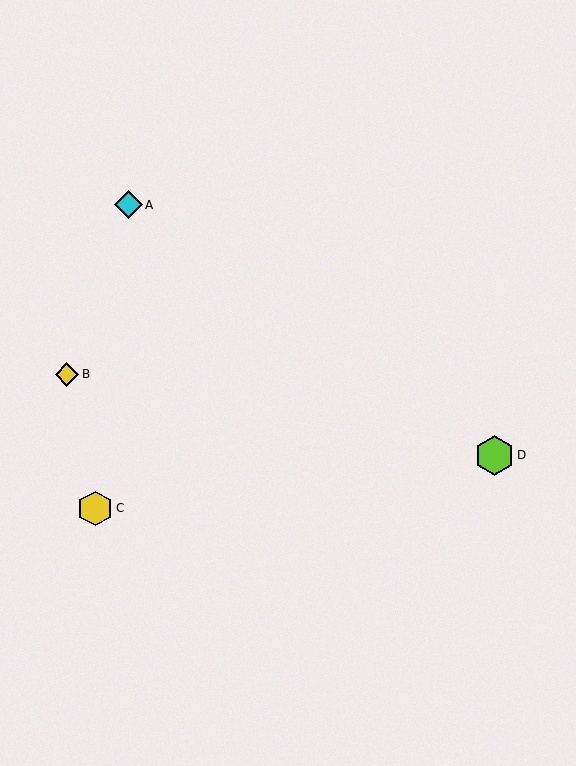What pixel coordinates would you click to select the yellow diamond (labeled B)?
Click at (67, 374) to select the yellow diamond B.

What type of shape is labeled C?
Shape C is a yellow hexagon.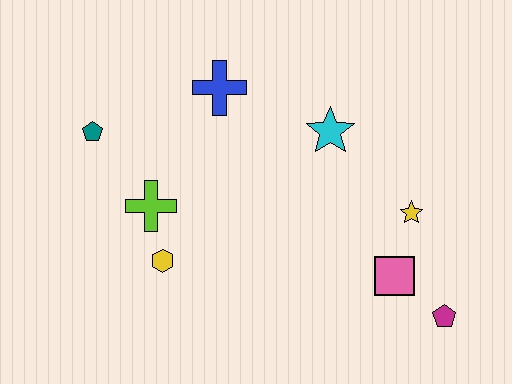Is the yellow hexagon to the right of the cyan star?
No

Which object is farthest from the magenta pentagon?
The teal pentagon is farthest from the magenta pentagon.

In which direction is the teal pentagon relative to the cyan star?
The teal pentagon is to the left of the cyan star.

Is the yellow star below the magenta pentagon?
No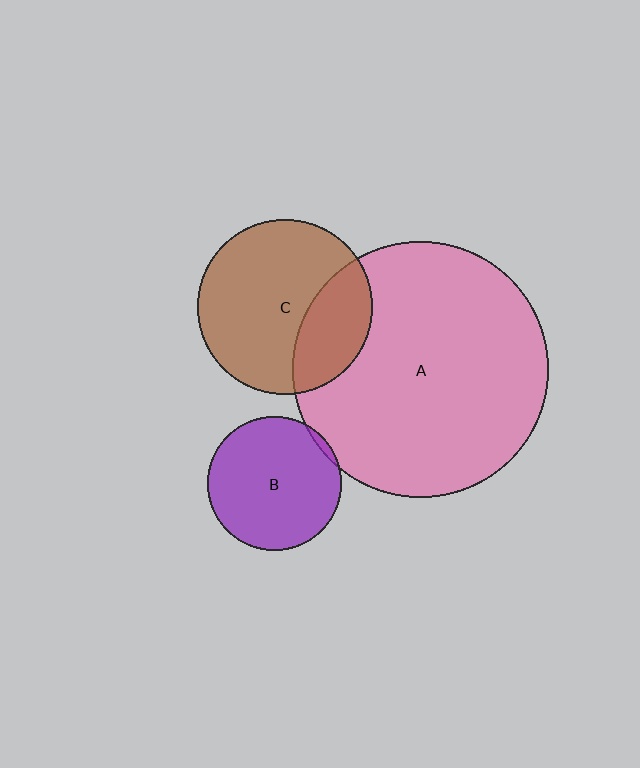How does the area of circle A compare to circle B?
Approximately 3.7 times.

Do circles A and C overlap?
Yes.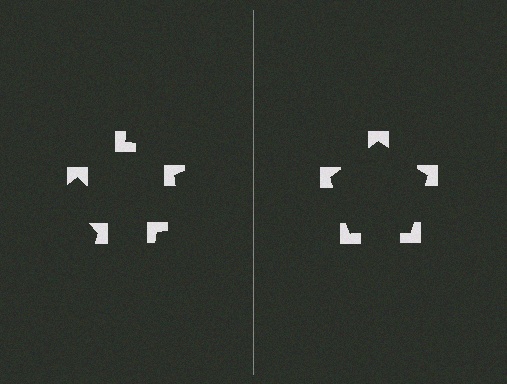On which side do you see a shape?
An illusory pentagon appears on the right side. On the left side the wedge cuts are rotated, so no coherent shape forms.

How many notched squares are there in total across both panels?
10 — 5 on each side.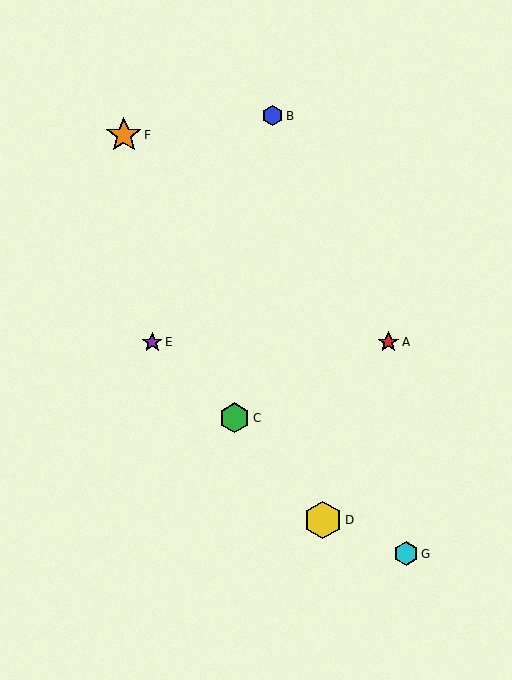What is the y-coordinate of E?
Object E is at y≈342.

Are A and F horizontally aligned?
No, A is at y≈342 and F is at y≈135.